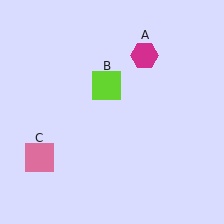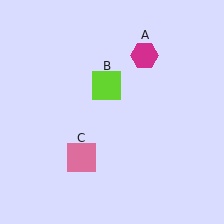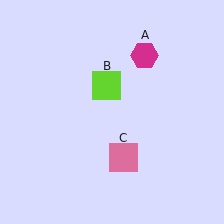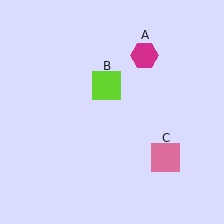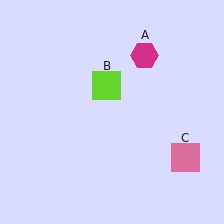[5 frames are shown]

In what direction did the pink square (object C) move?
The pink square (object C) moved right.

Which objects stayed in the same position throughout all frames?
Magenta hexagon (object A) and lime square (object B) remained stationary.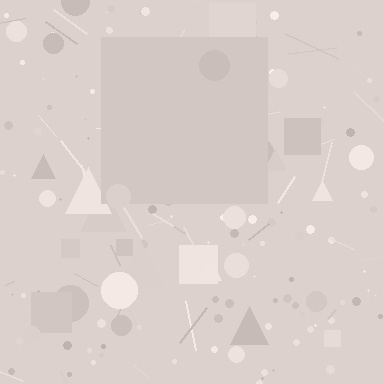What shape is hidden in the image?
A square is hidden in the image.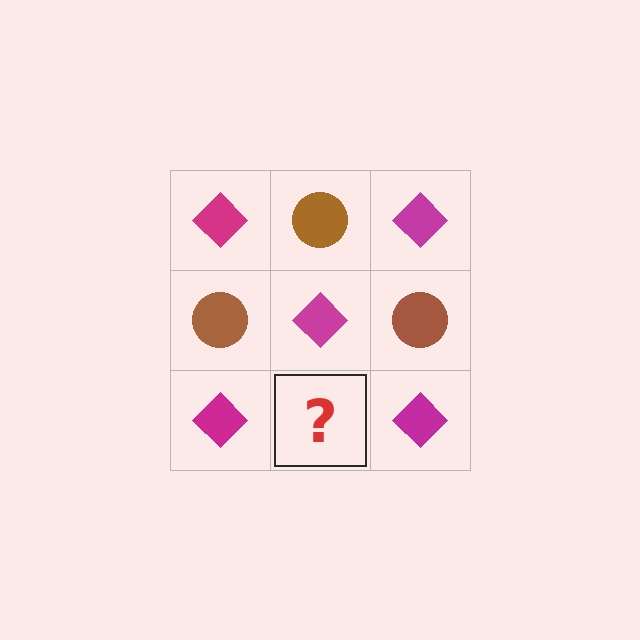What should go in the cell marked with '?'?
The missing cell should contain a brown circle.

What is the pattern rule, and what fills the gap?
The rule is that it alternates magenta diamond and brown circle in a checkerboard pattern. The gap should be filled with a brown circle.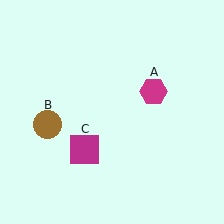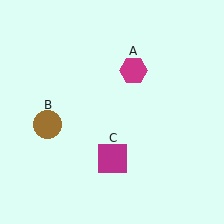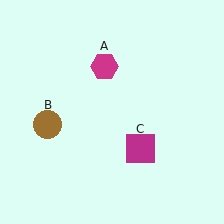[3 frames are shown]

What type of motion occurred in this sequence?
The magenta hexagon (object A), magenta square (object C) rotated counterclockwise around the center of the scene.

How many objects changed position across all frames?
2 objects changed position: magenta hexagon (object A), magenta square (object C).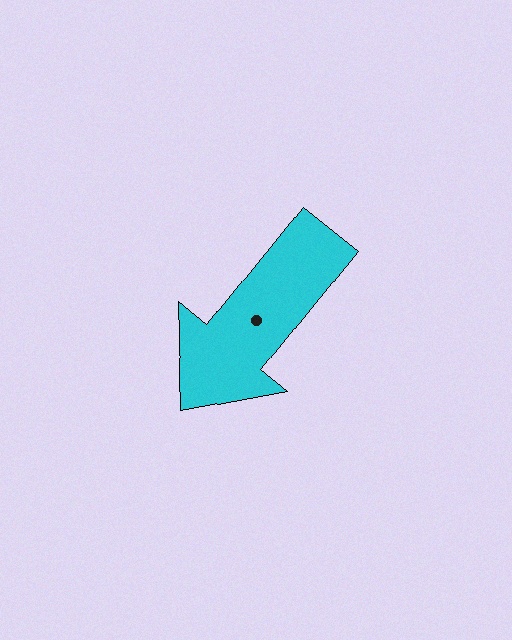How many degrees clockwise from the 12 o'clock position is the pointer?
Approximately 219 degrees.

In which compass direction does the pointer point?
Southwest.